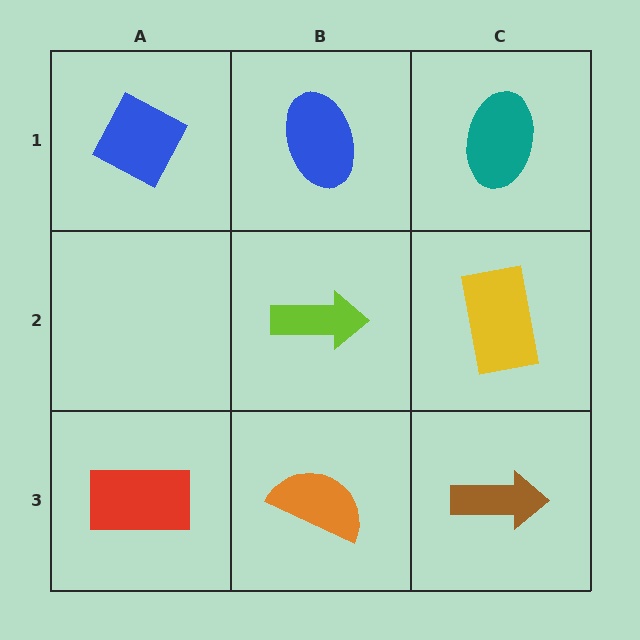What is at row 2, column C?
A yellow rectangle.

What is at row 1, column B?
A blue ellipse.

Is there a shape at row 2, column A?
No, that cell is empty.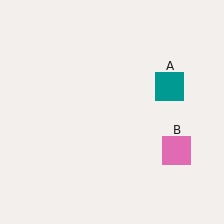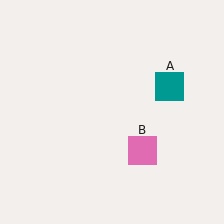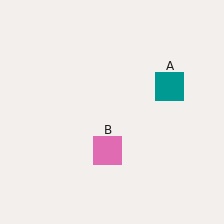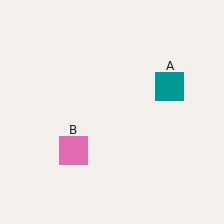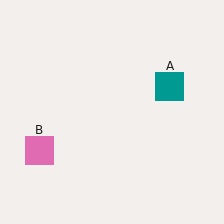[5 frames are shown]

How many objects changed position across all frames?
1 object changed position: pink square (object B).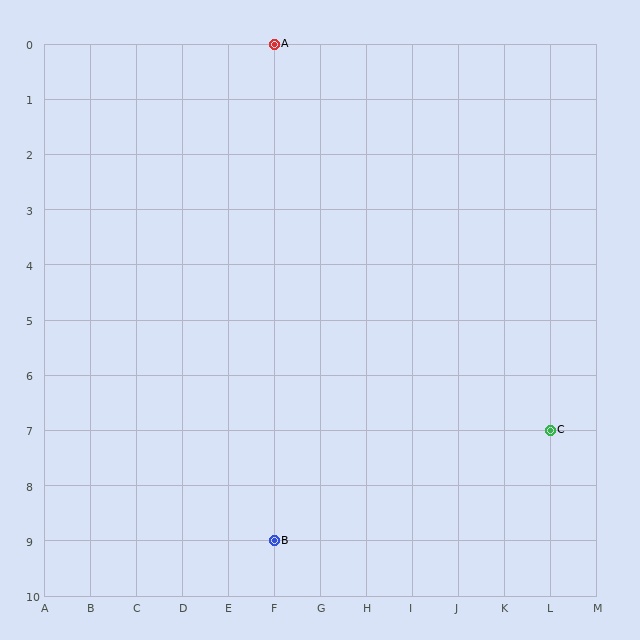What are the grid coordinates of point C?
Point C is at grid coordinates (L, 7).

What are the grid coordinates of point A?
Point A is at grid coordinates (F, 0).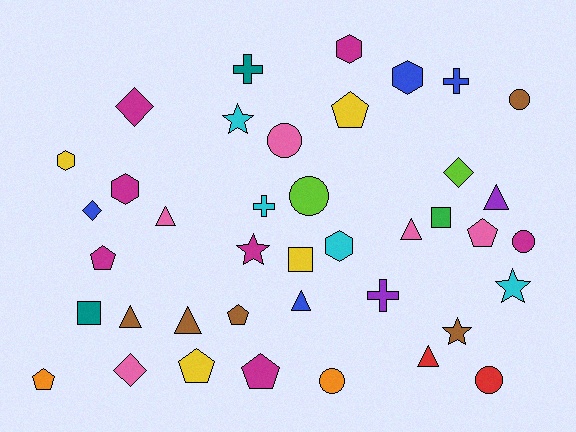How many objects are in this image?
There are 40 objects.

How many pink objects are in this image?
There are 5 pink objects.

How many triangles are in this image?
There are 7 triangles.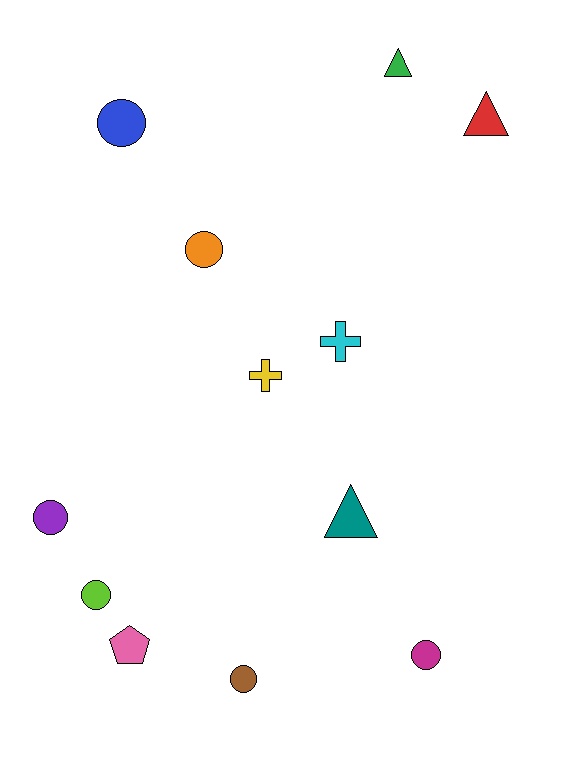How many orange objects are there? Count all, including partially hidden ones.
There is 1 orange object.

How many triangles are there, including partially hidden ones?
There are 3 triangles.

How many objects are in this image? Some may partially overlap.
There are 12 objects.